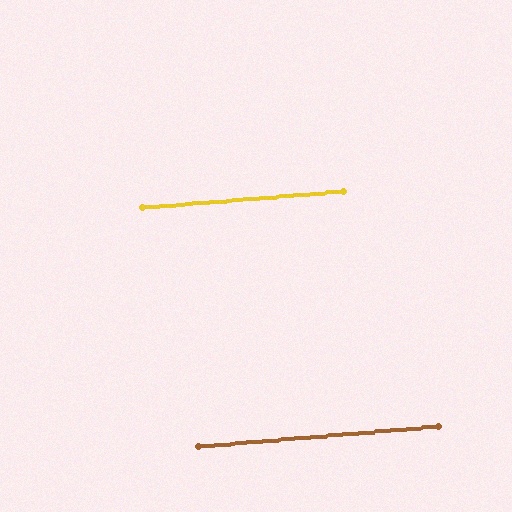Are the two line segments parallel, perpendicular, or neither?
Parallel — their directions differ by only 0.0°.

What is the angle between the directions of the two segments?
Approximately 0 degrees.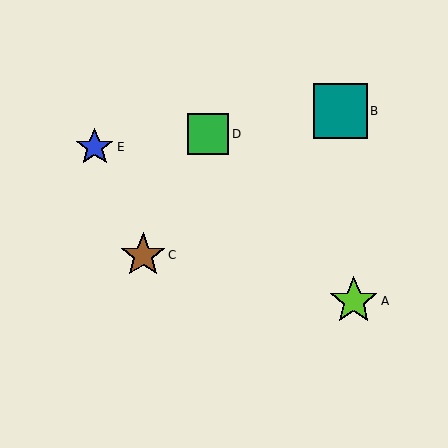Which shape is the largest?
The teal square (labeled B) is the largest.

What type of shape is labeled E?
Shape E is a blue star.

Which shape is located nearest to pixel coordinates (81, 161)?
The blue star (labeled E) at (95, 147) is nearest to that location.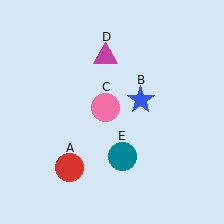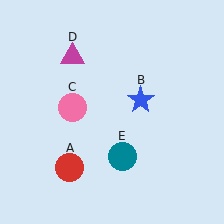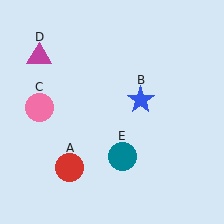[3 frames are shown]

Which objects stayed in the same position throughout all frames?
Red circle (object A) and blue star (object B) and teal circle (object E) remained stationary.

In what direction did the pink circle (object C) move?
The pink circle (object C) moved left.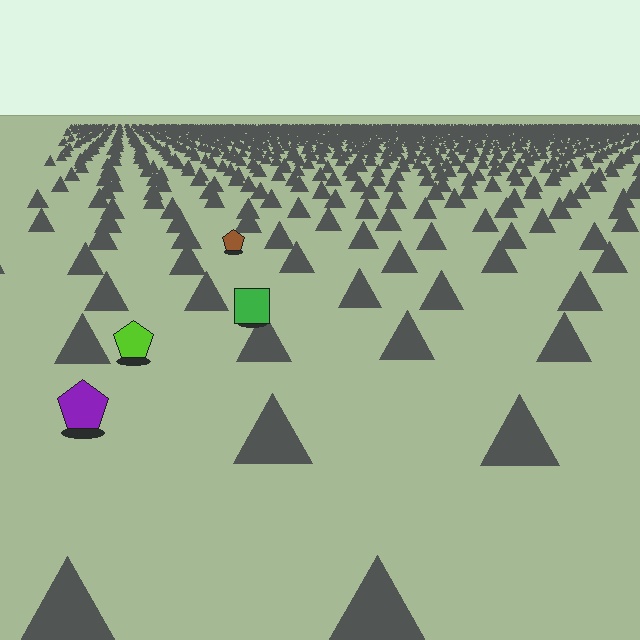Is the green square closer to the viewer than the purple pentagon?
No. The purple pentagon is closer — you can tell from the texture gradient: the ground texture is coarser near it.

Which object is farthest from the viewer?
The brown pentagon is farthest from the viewer. It appears smaller and the ground texture around it is denser.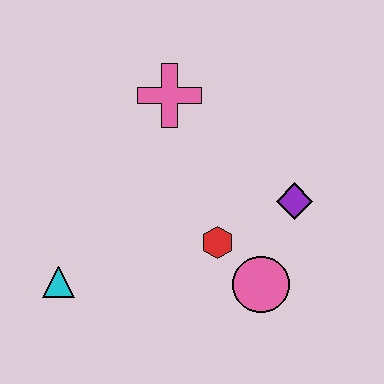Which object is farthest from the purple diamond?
The cyan triangle is farthest from the purple diamond.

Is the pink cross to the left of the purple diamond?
Yes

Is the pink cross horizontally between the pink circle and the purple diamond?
No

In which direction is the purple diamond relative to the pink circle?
The purple diamond is above the pink circle.